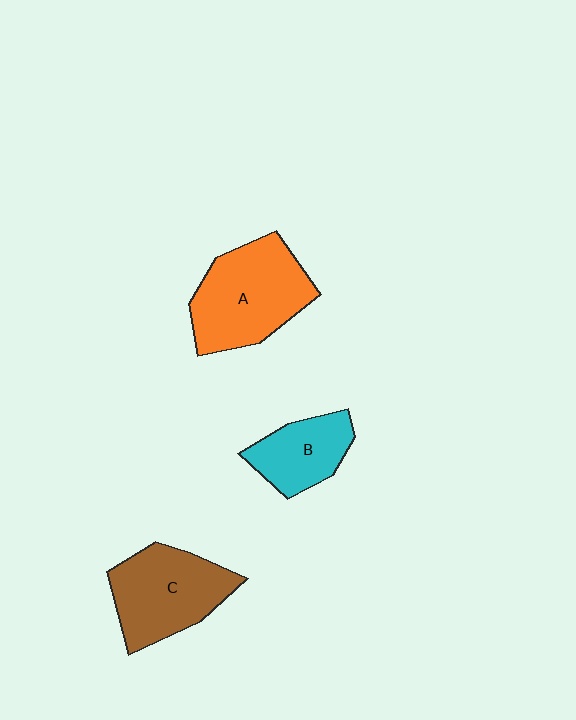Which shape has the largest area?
Shape A (orange).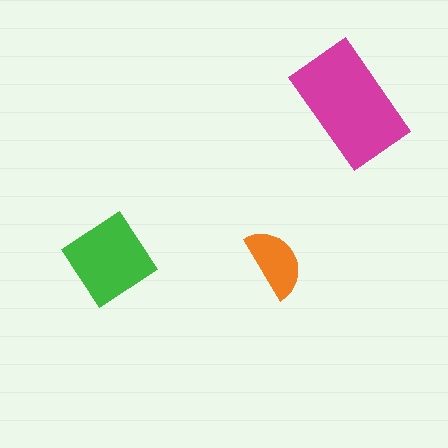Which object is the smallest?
The orange semicircle.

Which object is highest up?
The magenta rectangle is topmost.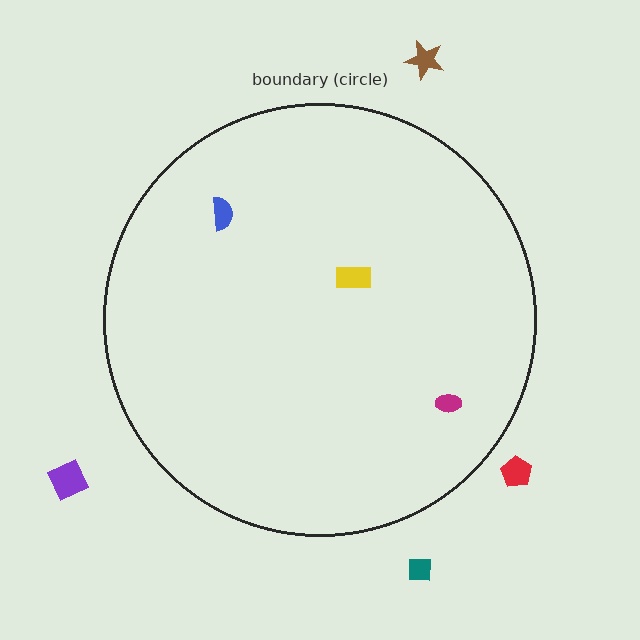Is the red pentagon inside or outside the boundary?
Outside.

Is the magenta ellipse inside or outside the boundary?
Inside.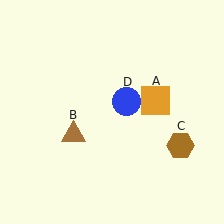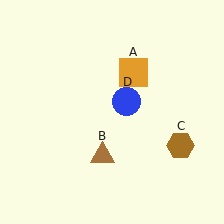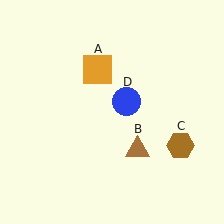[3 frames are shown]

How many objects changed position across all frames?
2 objects changed position: orange square (object A), brown triangle (object B).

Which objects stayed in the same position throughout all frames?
Brown hexagon (object C) and blue circle (object D) remained stationary.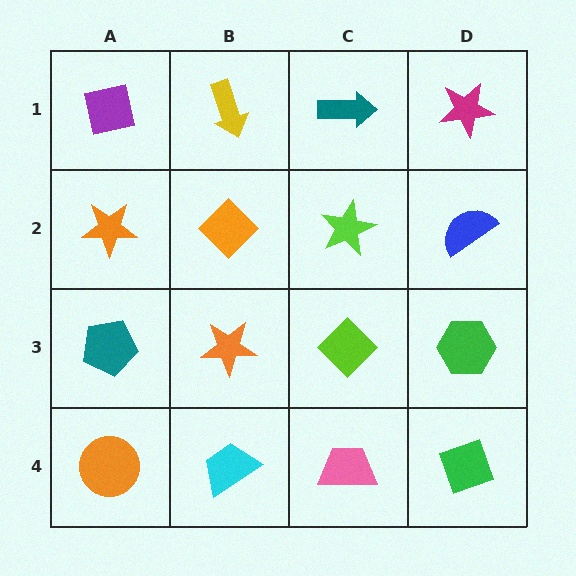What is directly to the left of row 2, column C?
An orange diamond.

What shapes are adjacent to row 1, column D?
A blue semicircle (row 2, column D), a teal arrow (row 1, column C).